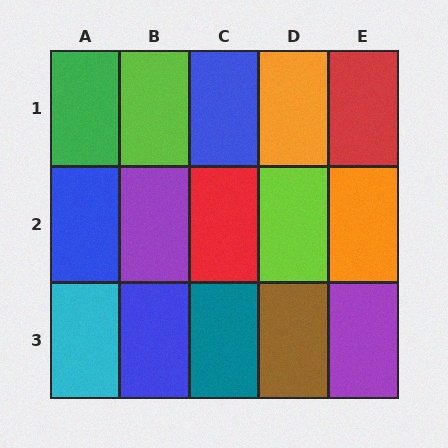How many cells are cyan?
1 cell is cyan.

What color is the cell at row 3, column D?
Brown.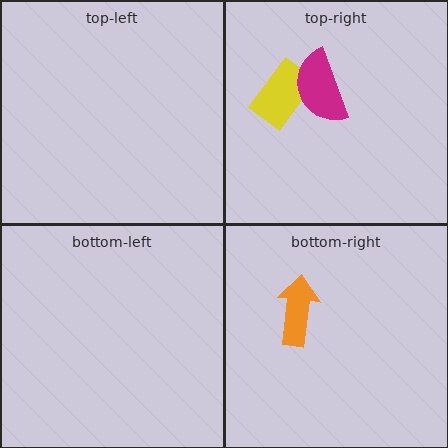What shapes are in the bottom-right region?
The orange arrow.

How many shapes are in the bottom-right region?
1.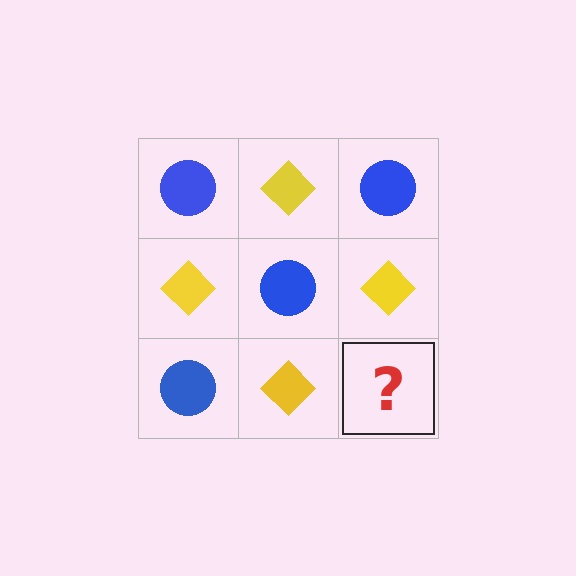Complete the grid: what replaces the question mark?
The question mark should be replaced with a blue circle.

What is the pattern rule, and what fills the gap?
The rule is that it alternates blue circle and yellow diamond in a checkerboard pattern. The gap should be filled with a blue circle.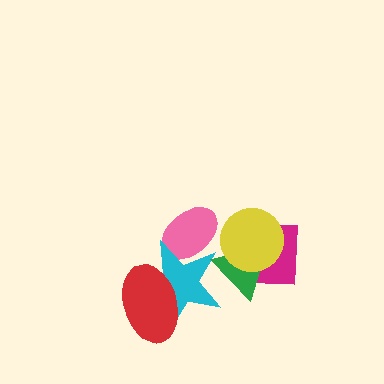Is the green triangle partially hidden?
Yes, it is partially covered by another shape.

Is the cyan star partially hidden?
Yes, it is partially covered by another shape.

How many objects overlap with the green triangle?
3 objects overlap with the green triangle.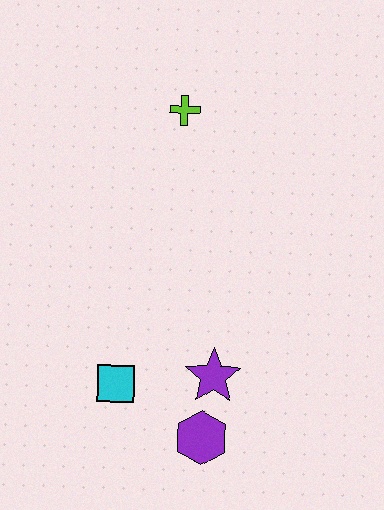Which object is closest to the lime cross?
The purple star is closest to the lime cross.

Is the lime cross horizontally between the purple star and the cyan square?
Yes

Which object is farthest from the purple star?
The lime cross is farthest from the purple star.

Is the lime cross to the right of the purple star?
No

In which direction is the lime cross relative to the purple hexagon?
The lime cross is above the purple hexagon.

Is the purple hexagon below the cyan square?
Yes